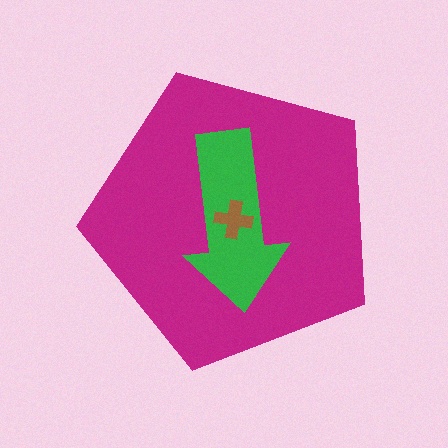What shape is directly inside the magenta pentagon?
The green arrow.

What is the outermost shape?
The magenta pentagon.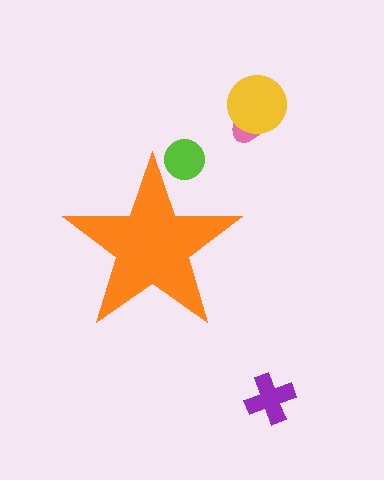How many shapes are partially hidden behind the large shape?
1 shape is partially hidden.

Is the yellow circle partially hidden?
No, the yellow circle is fully visible.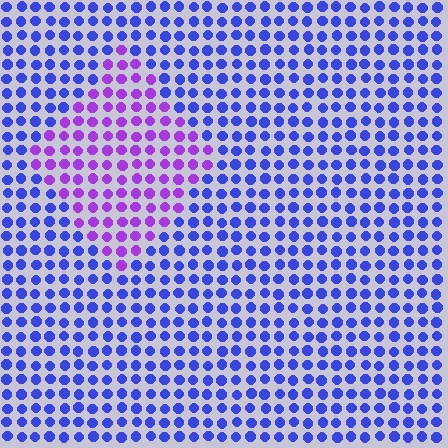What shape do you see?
I see a diamond.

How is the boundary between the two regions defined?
The boundary is defined purely by a slight shift in hue (about 46 degrees). Spacing, size, and orientation are identical on both sides.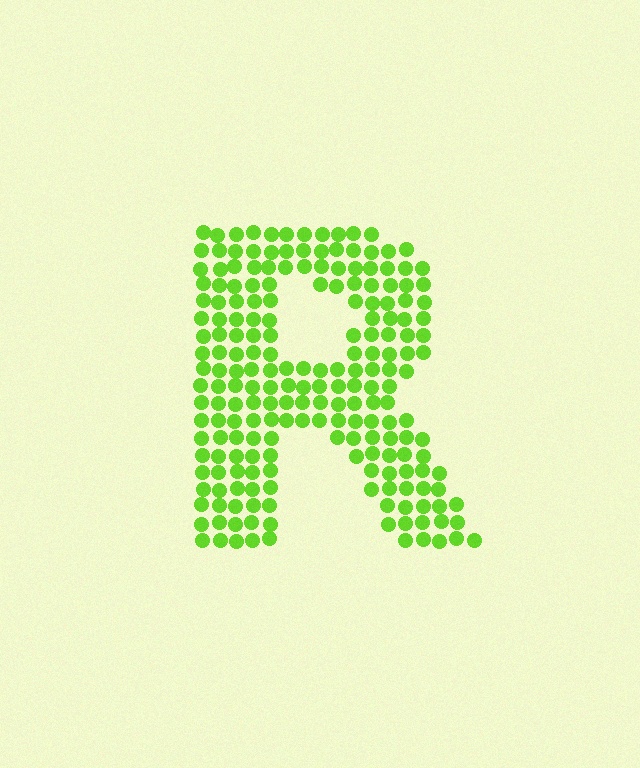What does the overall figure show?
The overall figure shows the letter R.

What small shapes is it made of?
It is made of small circles.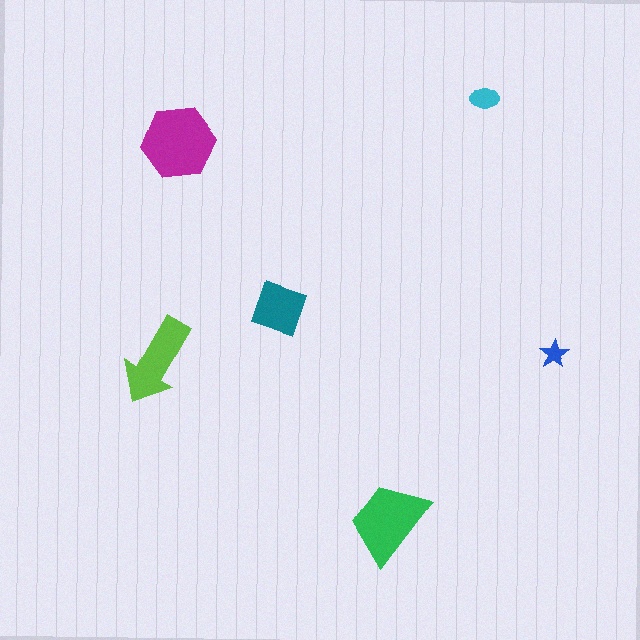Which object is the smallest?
The blue star.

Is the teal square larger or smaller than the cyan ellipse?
Larger.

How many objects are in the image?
There are 6 objects in the image.